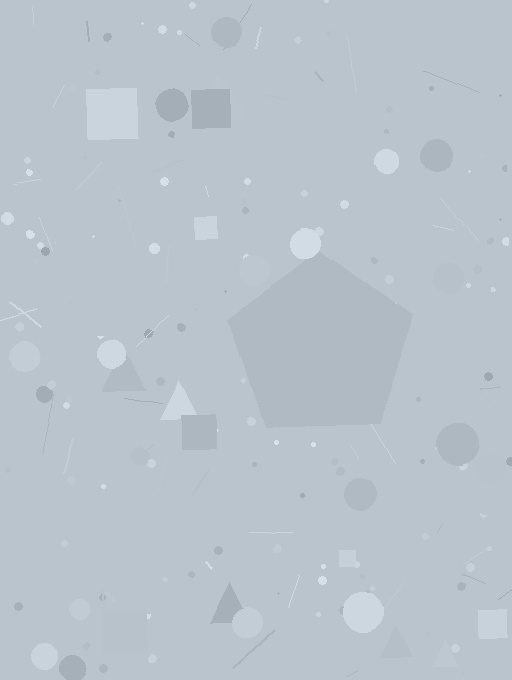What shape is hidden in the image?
A pentagon is hidden in the image.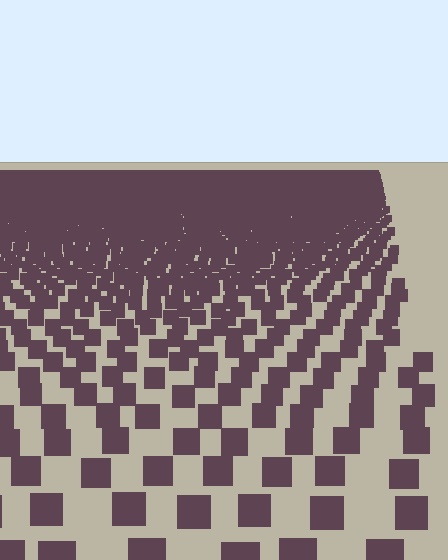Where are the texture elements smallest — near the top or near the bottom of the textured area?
Near the top.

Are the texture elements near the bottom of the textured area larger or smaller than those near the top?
Larger. Near the bottom, elements are closer to the viewer and appear at a bigger on-screen size.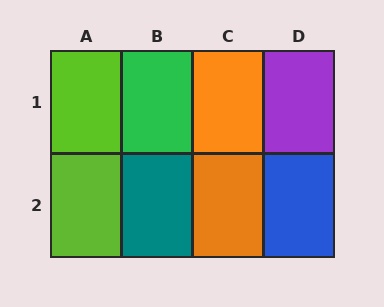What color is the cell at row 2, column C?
Orange.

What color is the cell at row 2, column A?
Lime.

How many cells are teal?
1 cell is teal.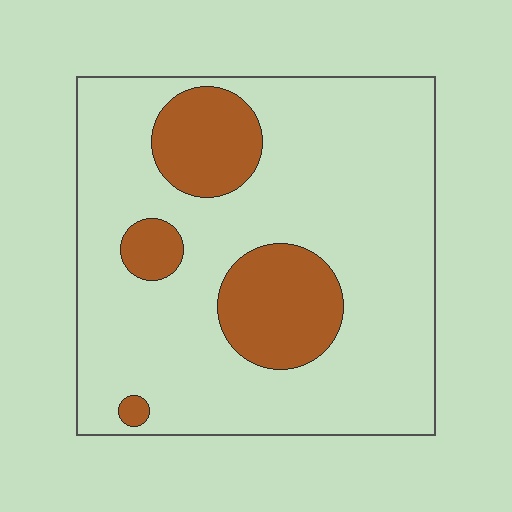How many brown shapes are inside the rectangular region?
4.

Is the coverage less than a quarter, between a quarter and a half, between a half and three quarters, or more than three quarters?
Less than a quarter.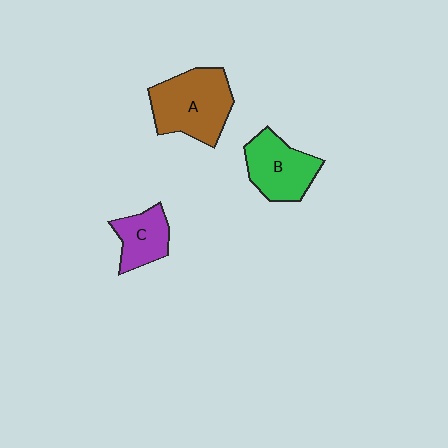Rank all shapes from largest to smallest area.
From largest to smallest: A (brown), B (green), C (purple).